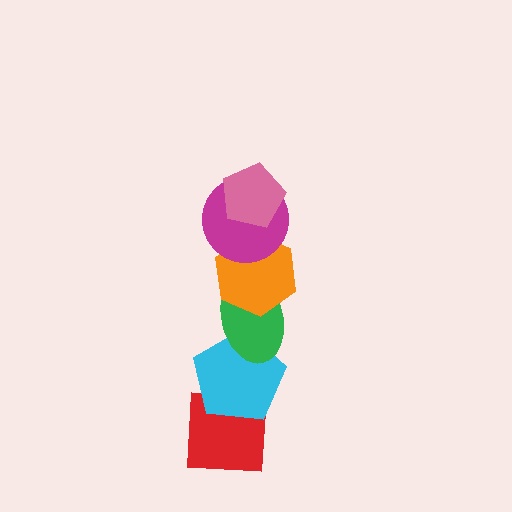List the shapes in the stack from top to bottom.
From top to bottom: the pink pentagon, the magenta circle, the orange hexagon, the green ellipse, the cyan pentagon, the red square.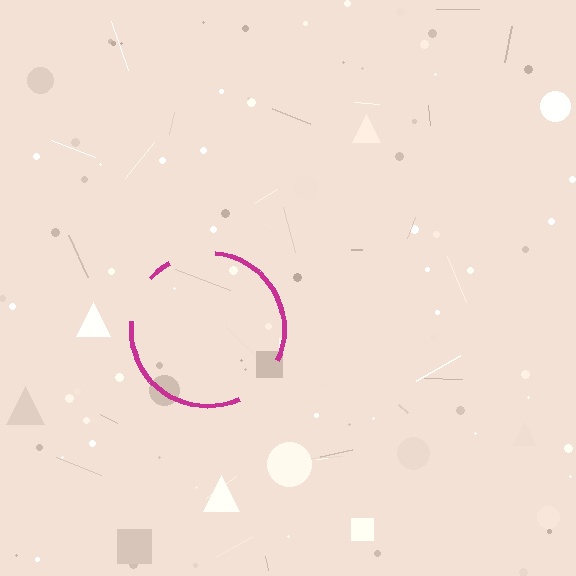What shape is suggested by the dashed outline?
The dashed outline suggests a circle.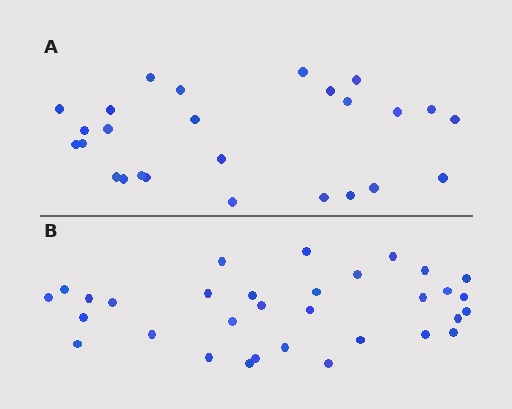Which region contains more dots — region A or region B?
Region B (the bottom region) has more dots.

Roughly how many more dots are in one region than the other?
Region B has about 6 more dots than region A.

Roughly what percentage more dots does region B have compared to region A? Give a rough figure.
About 25% more.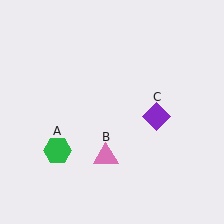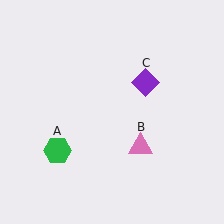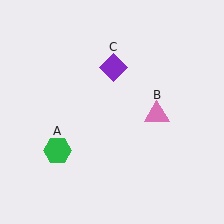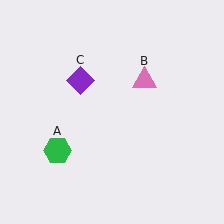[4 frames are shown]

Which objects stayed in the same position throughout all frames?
Green hexagon (object A) remained stationary.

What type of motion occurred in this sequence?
The pink triangle (object B), purple diamond (object C) rotated counterclockwise around the center of the scene.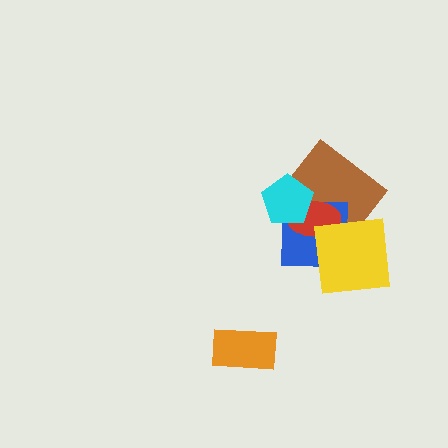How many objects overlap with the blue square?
4 objects overlap with the blue square.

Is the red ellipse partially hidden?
Yes, it is partially covered by another shape.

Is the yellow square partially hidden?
No, no other shape covers it.